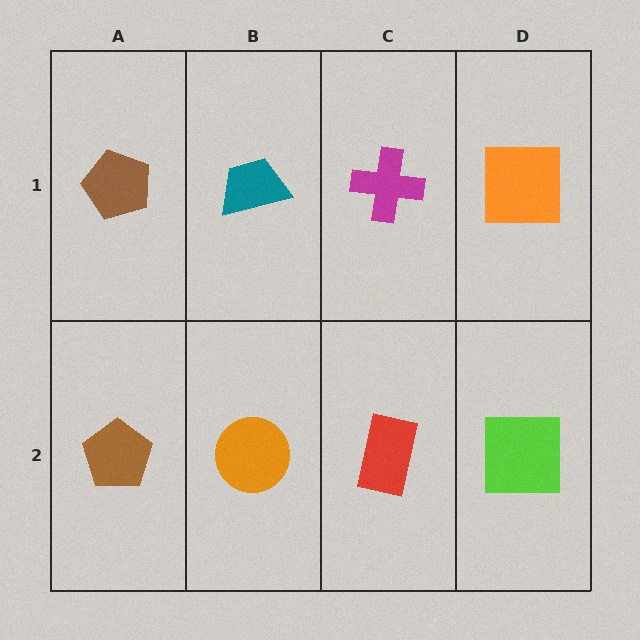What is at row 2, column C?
A red rectangle.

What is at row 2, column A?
A brown pentagon.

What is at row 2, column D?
A lime square.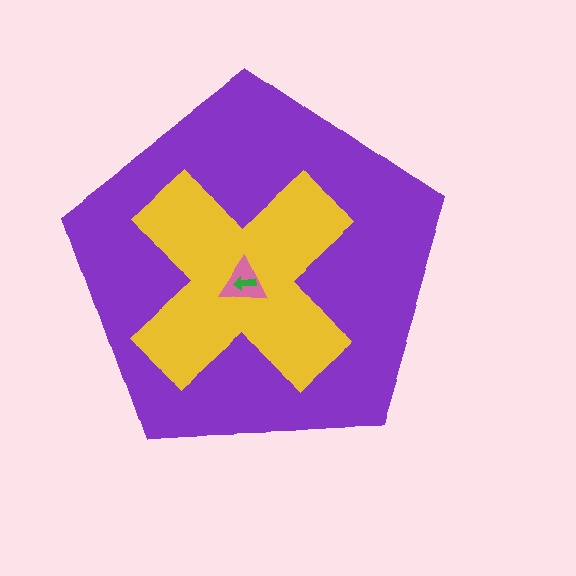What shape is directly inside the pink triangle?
The green arrow.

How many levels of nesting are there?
4.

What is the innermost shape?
The green arrow.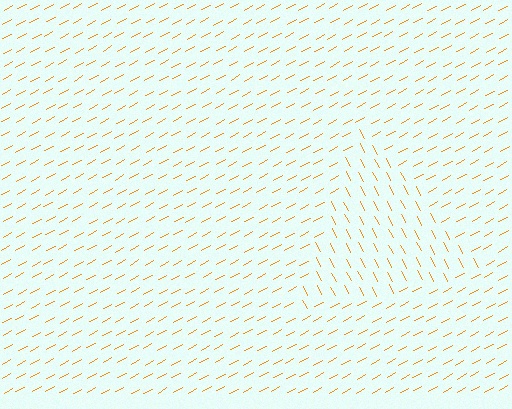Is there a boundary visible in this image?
Yes, there is a texture boundary formed by a change in line orientation.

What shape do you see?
I see a triangle.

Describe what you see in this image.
The image is filled with small orange line segments. A triangle region in the image has lines oriented differently from the surrounding lines, creating a visible texture boundary.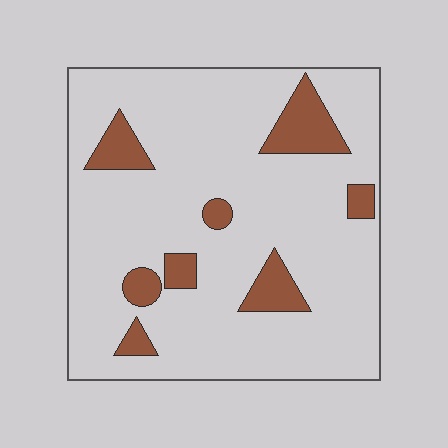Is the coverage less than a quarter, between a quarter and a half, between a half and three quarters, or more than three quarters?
Less than a quarter.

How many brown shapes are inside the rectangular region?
8.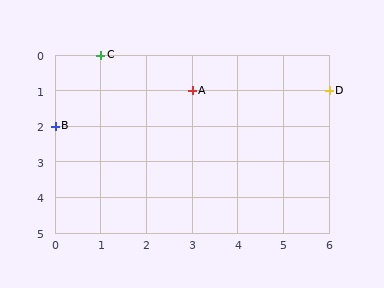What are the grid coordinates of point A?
Point A is at grid coordinates (3, 1).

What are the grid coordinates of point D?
Point D is at grid coordinates (6, 1).